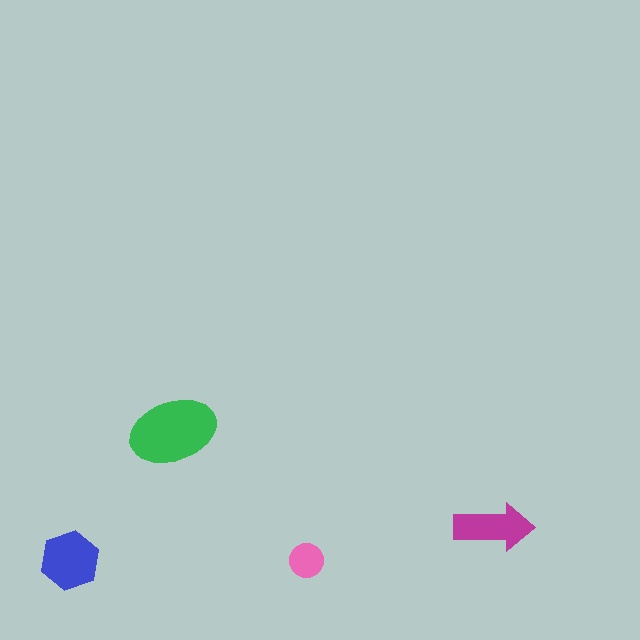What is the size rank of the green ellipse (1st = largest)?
1st.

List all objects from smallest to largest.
The pink circle, the magenta arrow, the blue hexagon, the green ellipse.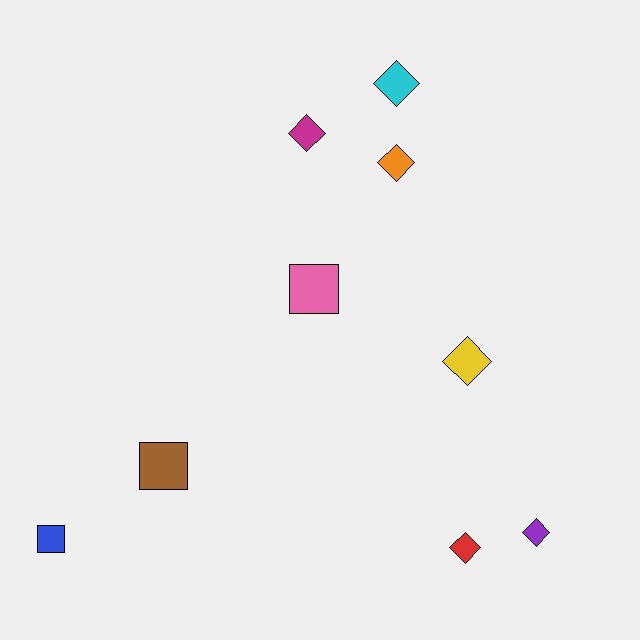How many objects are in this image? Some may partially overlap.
There are 9 objects.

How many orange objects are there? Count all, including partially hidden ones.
There is 1 orange object.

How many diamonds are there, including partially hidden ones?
There are 6 diamonds.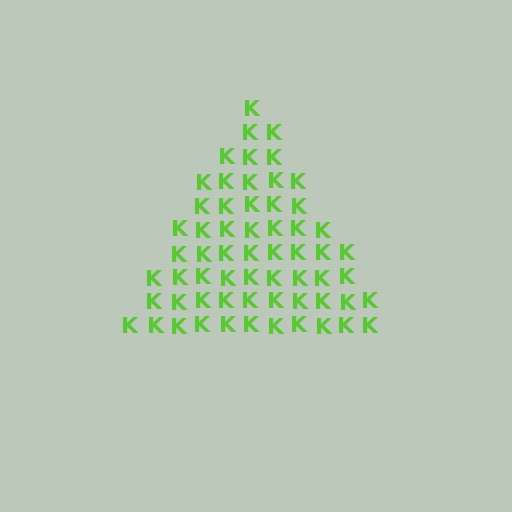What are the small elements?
The small elements are letter K's.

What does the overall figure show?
The overall figure shows a triangle.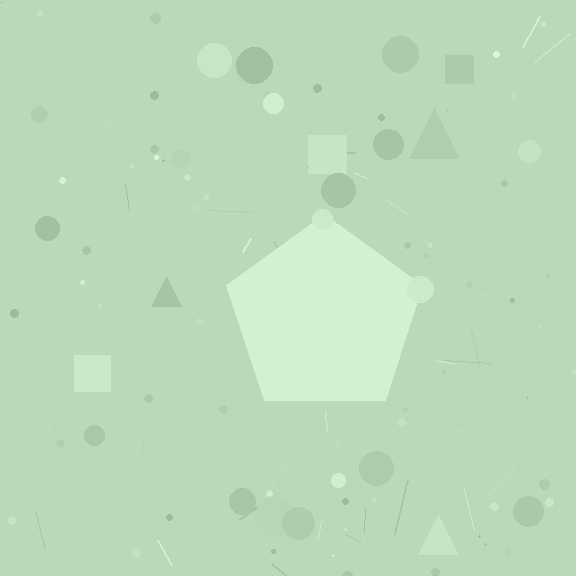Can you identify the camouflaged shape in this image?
The camouflaged shape is a pentagon.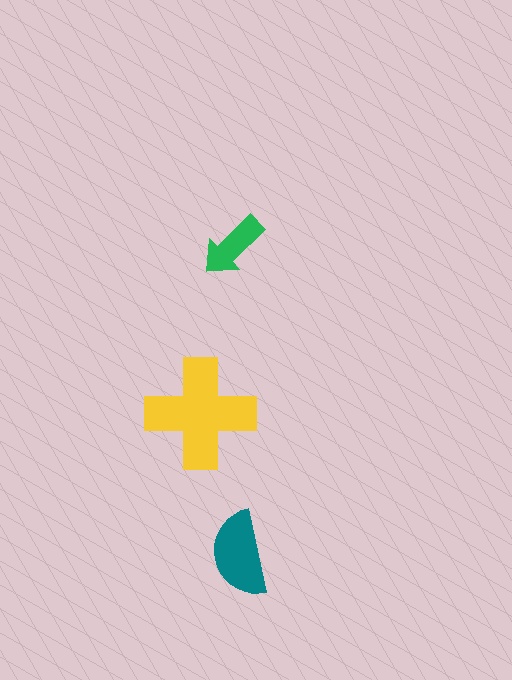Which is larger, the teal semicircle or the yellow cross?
The yellow cross.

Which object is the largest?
The yellow cross.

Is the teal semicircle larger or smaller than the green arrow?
Larger.